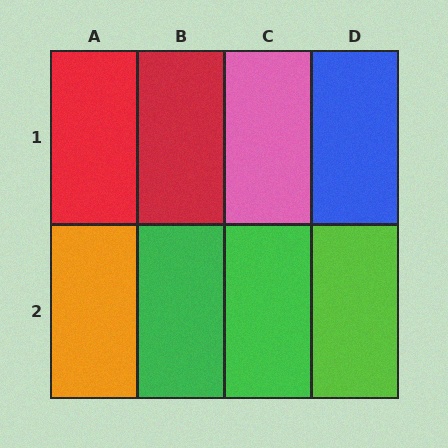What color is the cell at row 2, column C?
Green.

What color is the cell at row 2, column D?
Lime.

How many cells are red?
2 cells are red.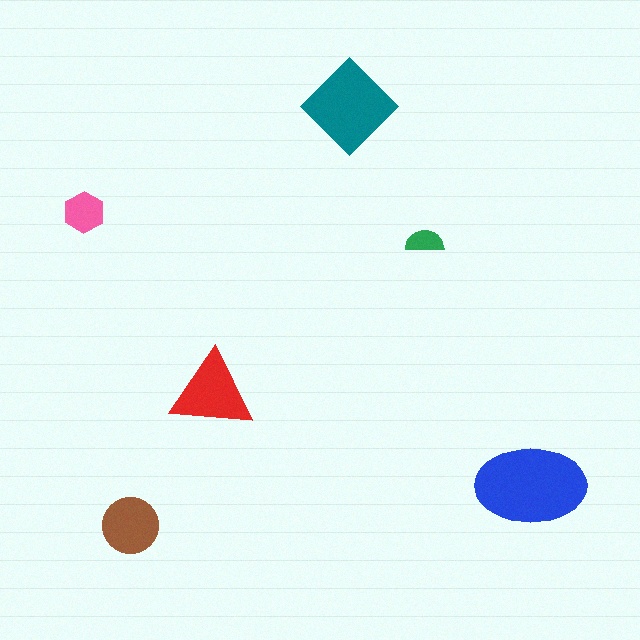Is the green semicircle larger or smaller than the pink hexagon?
Smaller.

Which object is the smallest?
The green semicircle.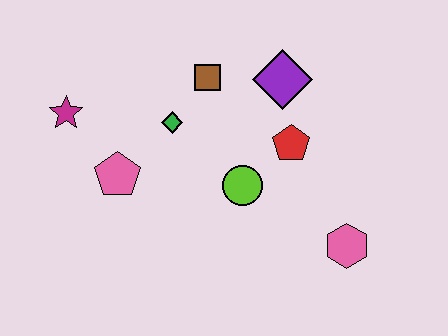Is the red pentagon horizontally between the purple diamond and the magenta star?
No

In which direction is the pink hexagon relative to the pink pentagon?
The pink hexagon is to the right of the pink pentagon.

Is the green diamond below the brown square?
Yes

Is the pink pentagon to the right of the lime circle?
No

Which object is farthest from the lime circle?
The magenta star is farthest from the lime circle.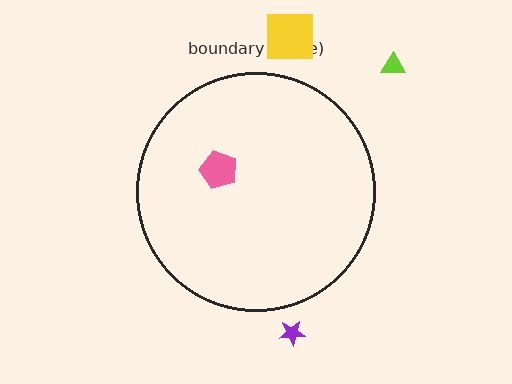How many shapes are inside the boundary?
1 inside, 3 outside.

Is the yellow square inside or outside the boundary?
Outside.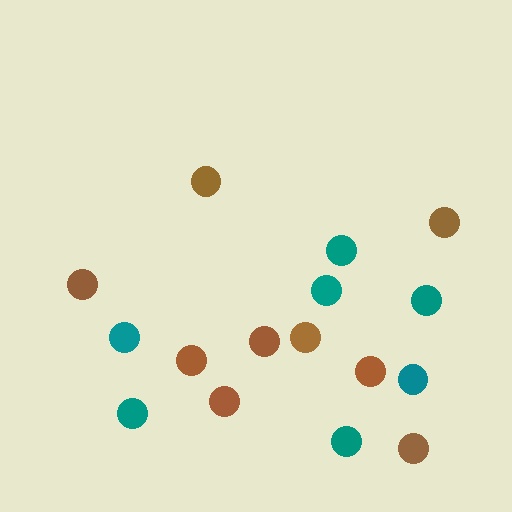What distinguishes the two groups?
There are 2 groups: one group of teal circles (7) and one group of brown circles (9).